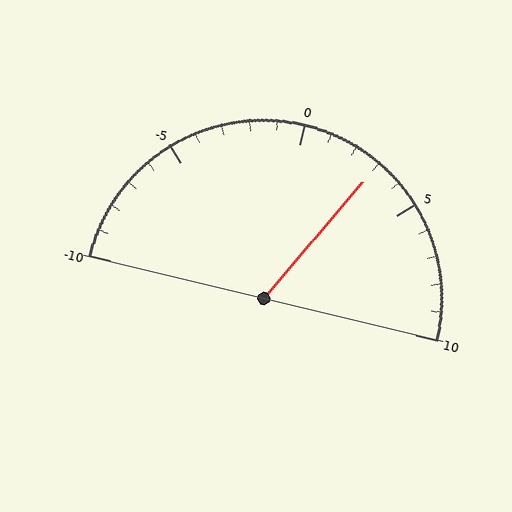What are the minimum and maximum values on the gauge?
The gauge ranges from -10 to 10.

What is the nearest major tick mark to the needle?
The nearest major tick mark is 5.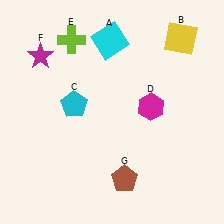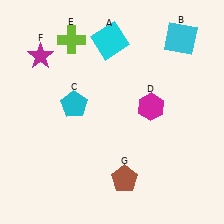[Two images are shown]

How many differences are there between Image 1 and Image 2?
There is 1 difference between the two images.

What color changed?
The square (B) changed from yellow in Image 1 to cyan in Image 2.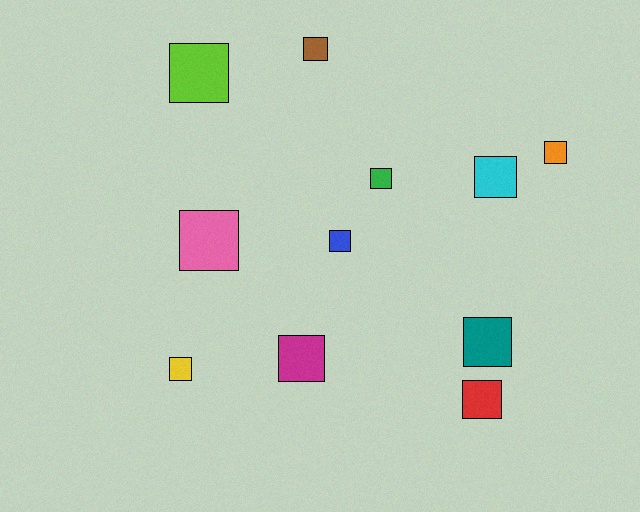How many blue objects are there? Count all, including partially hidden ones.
There is 1 blue object.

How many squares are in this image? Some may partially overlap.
There are 11 squares.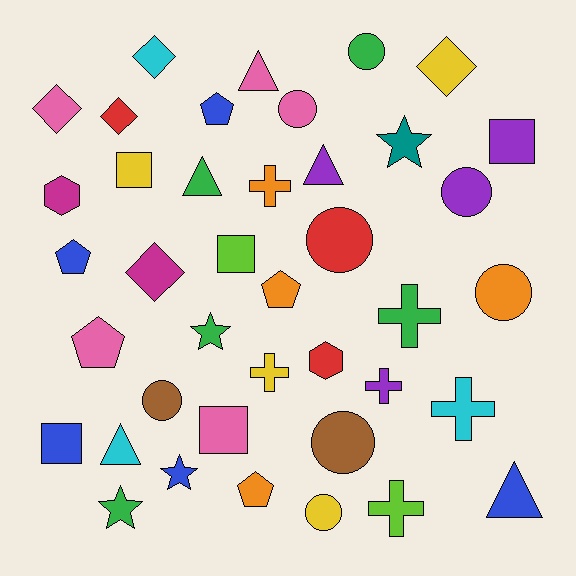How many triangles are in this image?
There are 5 triangles.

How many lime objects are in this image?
There are 2 lime objects.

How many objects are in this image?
There are 40 objects.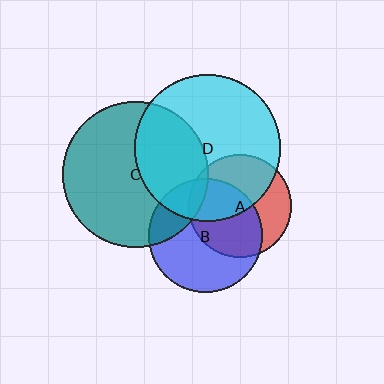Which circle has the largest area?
Circle D (cyan).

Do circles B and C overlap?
Yes.